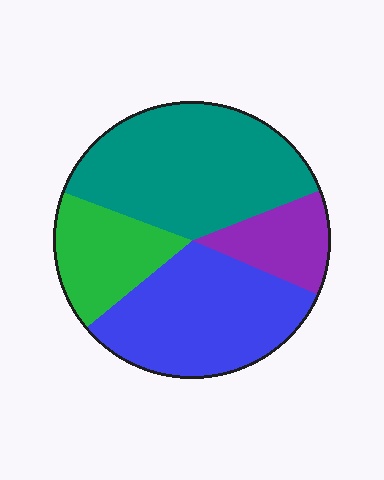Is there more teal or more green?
Teal.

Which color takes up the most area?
Teal, at roughly 40%.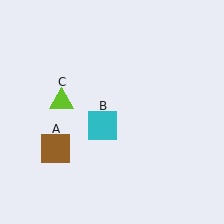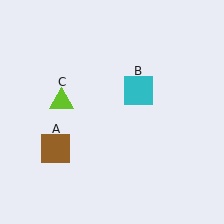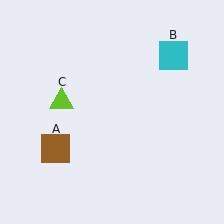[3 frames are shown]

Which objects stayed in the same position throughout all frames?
Brown square (object A) and lime triangle (object C) remained stationary.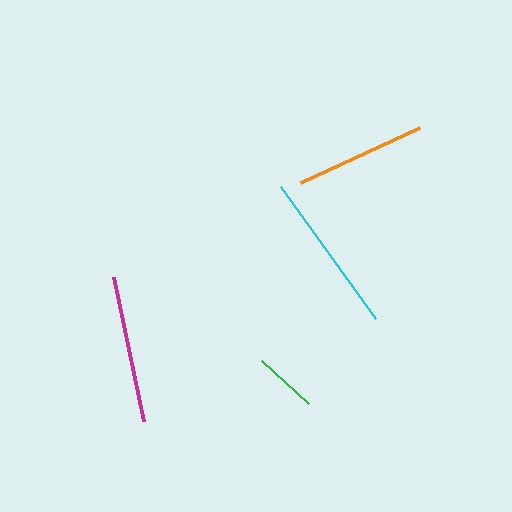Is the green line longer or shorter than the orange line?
The orange line is longer than the green line.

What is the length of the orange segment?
The orange segment is approximately 131 pixels long.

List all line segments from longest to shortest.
From longest to shortest: cyan, magenta, orange, green.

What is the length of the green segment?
The green segment is approximately 64 pixels long.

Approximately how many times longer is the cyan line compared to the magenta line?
The cyan line is approximately 1.1 times the length of the magenta line.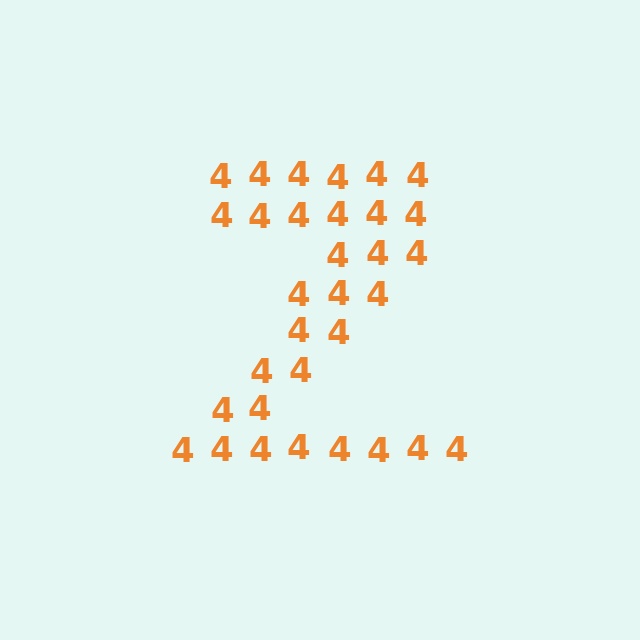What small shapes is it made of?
It is made of small digit 4's.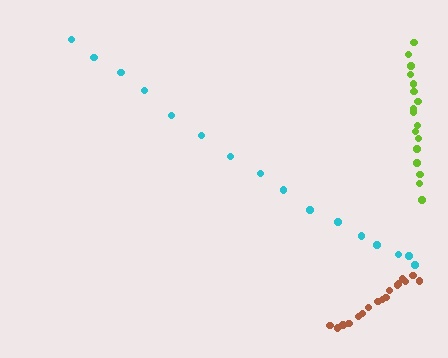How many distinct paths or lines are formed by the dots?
There are 3 distinct paths.